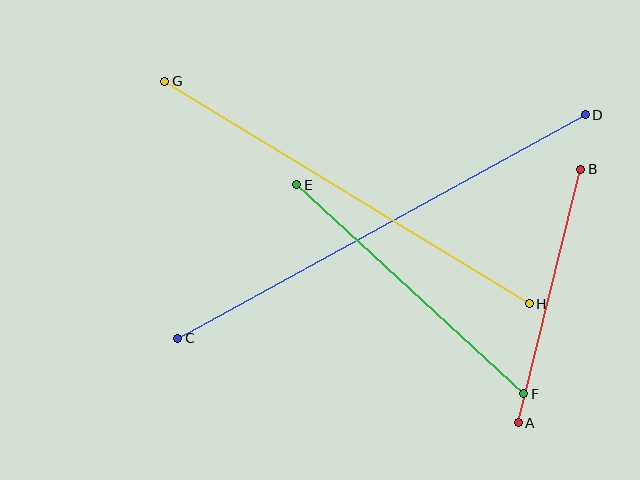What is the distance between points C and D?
The distance is approximately 465 pixels.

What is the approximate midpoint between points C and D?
The midpoint is at approximately (382, 227) pixels.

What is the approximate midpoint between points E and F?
The midpoint is at approximately (410, 289) pixels.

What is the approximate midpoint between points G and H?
The midpoint is at approximately (347, 192) pixels.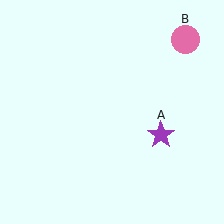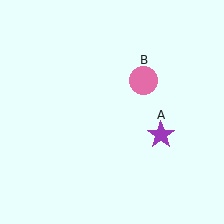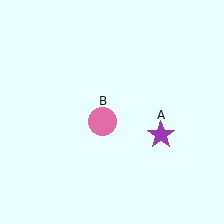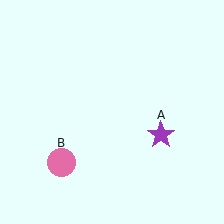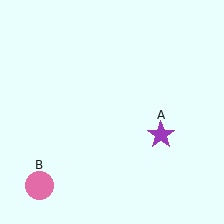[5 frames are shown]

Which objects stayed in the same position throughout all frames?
Purple star (object A) remained stationary.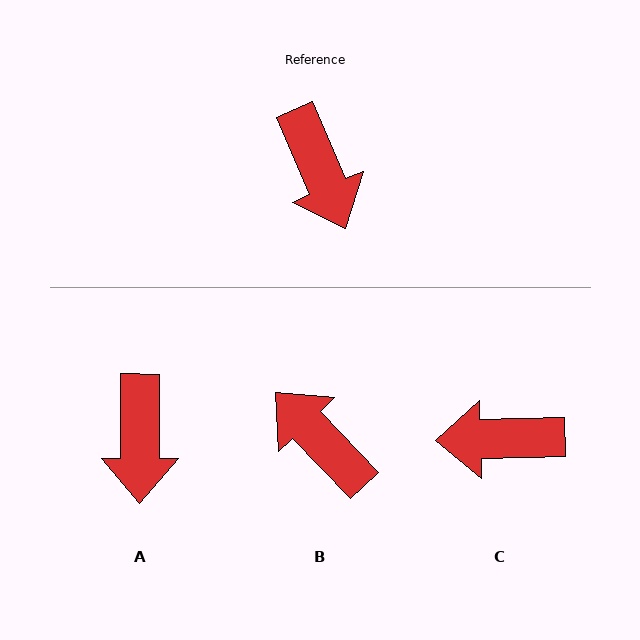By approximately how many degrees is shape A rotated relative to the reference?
Approximately 23 degrees clockwise.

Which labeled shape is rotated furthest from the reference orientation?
B, about 159 degrees away.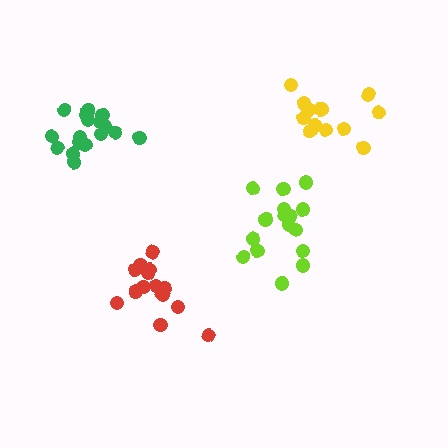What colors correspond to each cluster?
The clusters are colored: lime, yellow, red, green.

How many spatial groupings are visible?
There are 4 spatial groupings.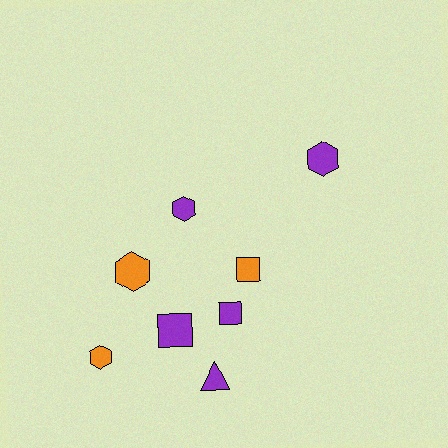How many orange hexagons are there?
There are 2 orange hexagons.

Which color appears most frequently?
Purple, with 5 objects.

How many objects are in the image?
There are 8 objects.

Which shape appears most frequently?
Hexagon, with 4 objects.